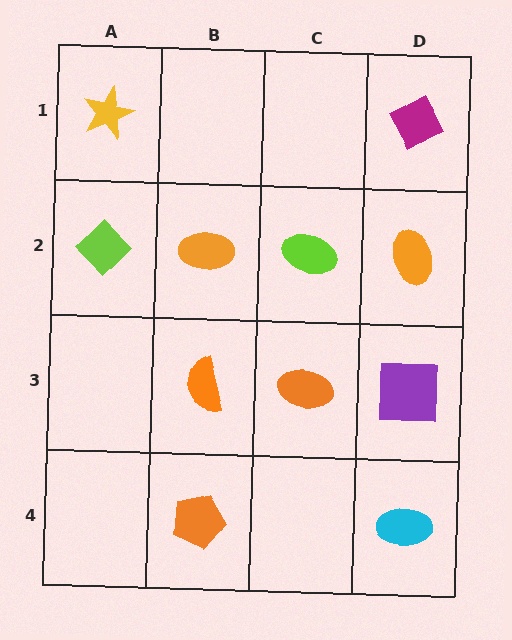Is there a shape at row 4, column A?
No, that cell is empty.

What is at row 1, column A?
A yellow star.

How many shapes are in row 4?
2 shapes.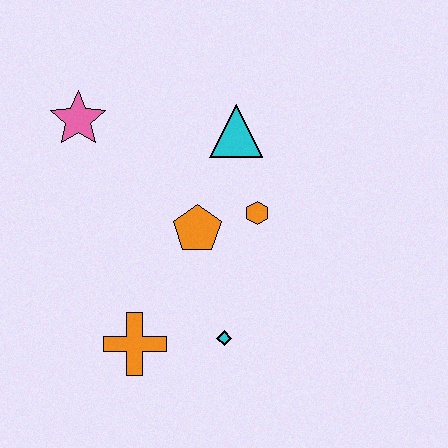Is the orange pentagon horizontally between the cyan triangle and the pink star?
Yes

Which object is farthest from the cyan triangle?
The orange cross is farthest from the cyan triangle.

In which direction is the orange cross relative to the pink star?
The orange cross is below the pink star.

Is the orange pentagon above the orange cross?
Yes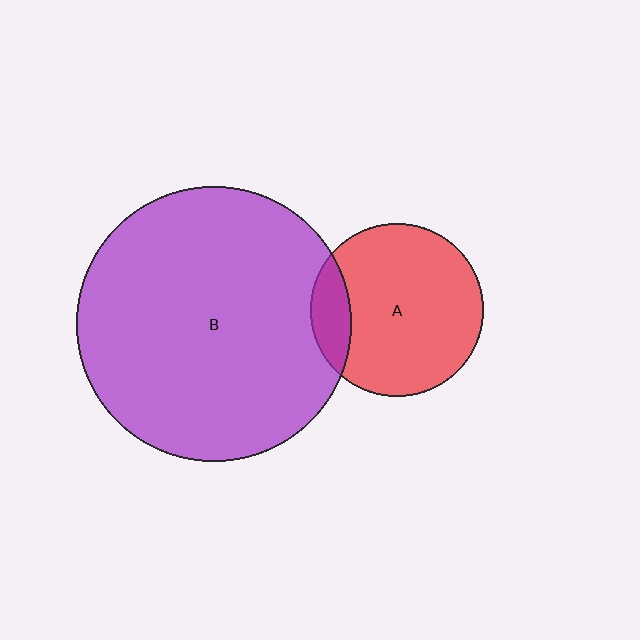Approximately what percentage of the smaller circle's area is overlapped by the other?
Approximately 15%.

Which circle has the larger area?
Circle B (purple).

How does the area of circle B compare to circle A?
Approximately 2.5 times.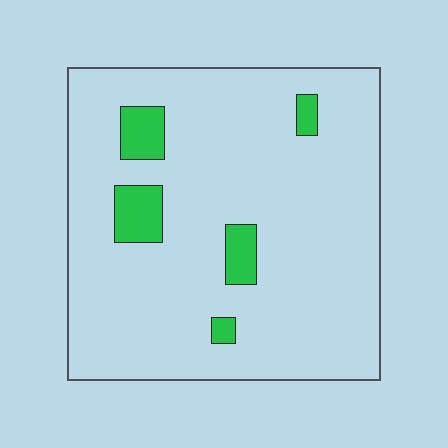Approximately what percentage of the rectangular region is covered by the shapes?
Approximately 10%.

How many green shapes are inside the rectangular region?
5.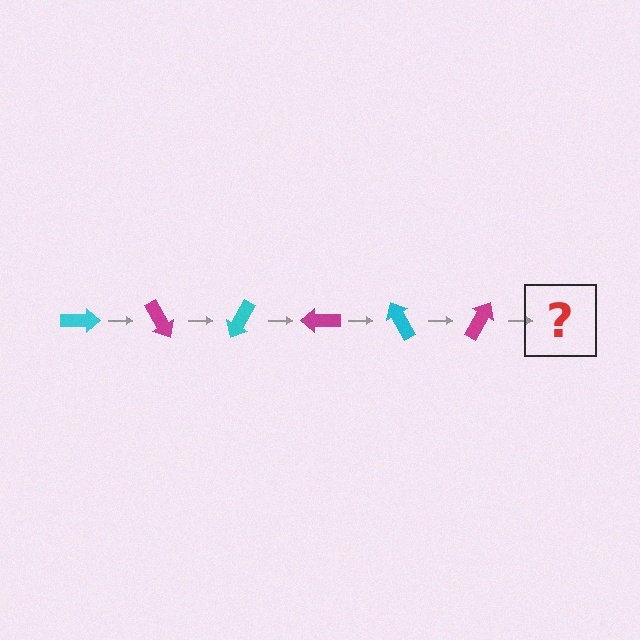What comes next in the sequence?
The next element should be a cyan arrow, rotated 360 degrees from the start.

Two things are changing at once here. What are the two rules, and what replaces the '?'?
The two rules are that it rotates 60 degrees each step and the color cycles through cyan and magenta. The '?' should be a cyan arrow, rotated 360 degrees from the start.